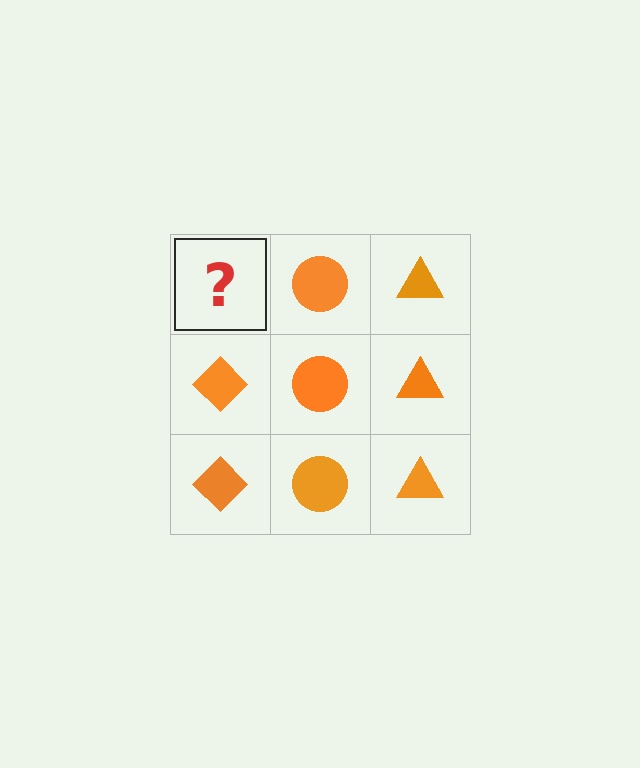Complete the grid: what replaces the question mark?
The question mark should be replaced with an orange diamond.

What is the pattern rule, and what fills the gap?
The rule is that each column has a consistent shape. The gap should be filled with an orange diamond.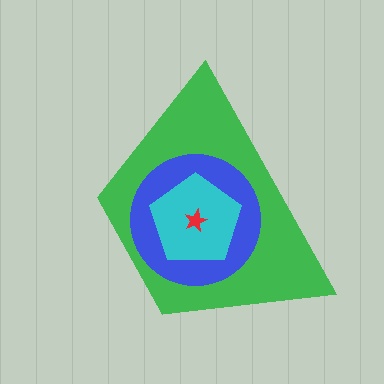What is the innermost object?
The red star.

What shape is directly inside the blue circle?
The cyan pentagon.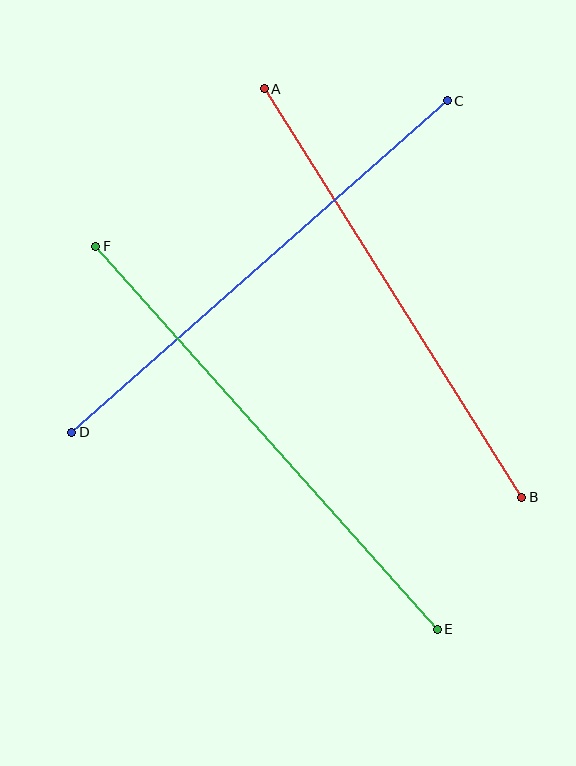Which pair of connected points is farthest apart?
Points E and F are farthest apart.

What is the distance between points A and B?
The distance is approximately 483 pixels.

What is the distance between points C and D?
The distance is approximately 501 pixels.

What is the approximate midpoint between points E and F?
The midpoint is at approximately (266, 438) pixels.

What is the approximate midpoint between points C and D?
The midpoint is at approximately (260, 267) pixels.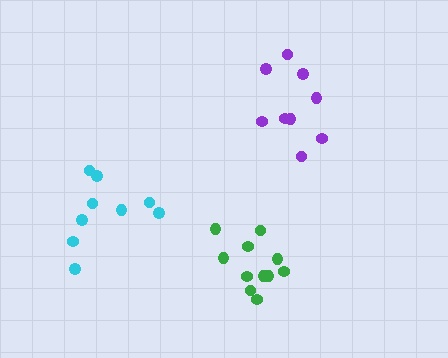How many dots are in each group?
Group 1: 9 dots, Group 2: 9 dots, Group 3: 11 dots (29 total).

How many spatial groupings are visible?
There are 3 spatial groupings.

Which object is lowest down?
The green cluster is bottommost.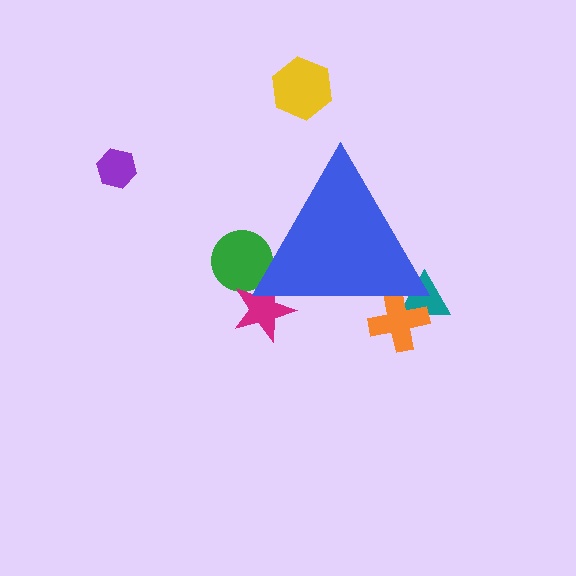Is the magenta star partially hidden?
Yes, the magenta star is partially hidden behind the blue triangle.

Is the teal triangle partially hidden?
Yes, the teal triangle is partially hidden behind the blue triangle.